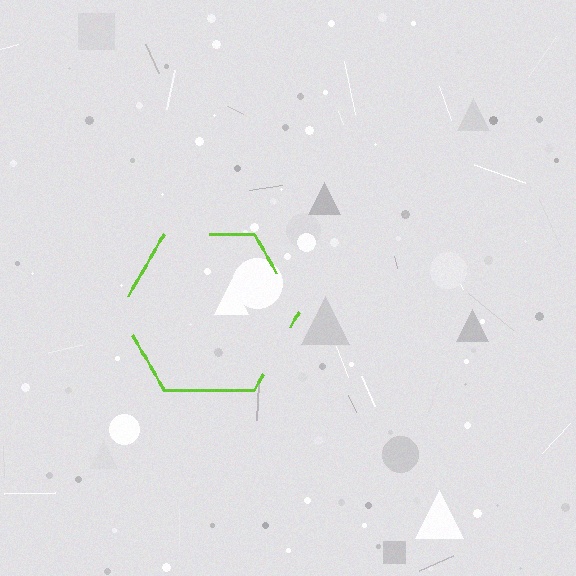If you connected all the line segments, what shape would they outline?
They would outline a hexagon.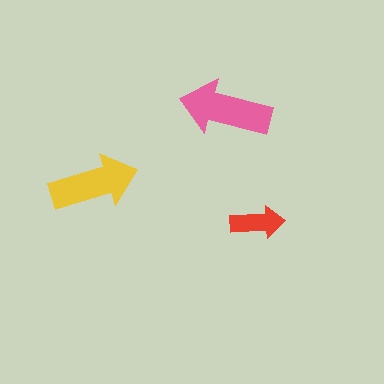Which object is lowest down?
The red arrow is bottommost.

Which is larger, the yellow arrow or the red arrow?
The yellow one.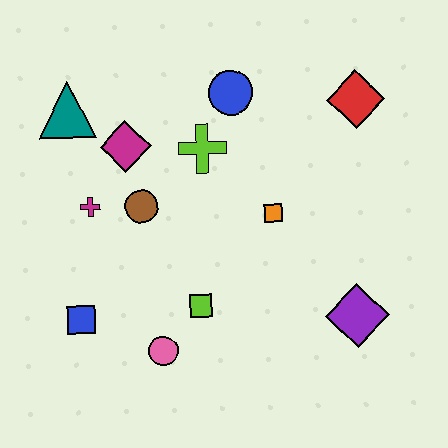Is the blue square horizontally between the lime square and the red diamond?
No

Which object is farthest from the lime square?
The red diamond is farthest from the lime square.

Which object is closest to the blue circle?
The lime cross is closest to the blue circle.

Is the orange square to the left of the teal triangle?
No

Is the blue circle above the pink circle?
Yes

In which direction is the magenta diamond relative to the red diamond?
The magenta diamond is to the left of the red diamond.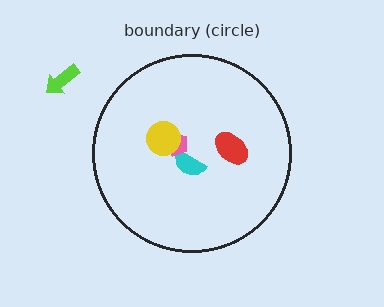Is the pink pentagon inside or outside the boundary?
Inside.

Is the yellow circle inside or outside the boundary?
Inside.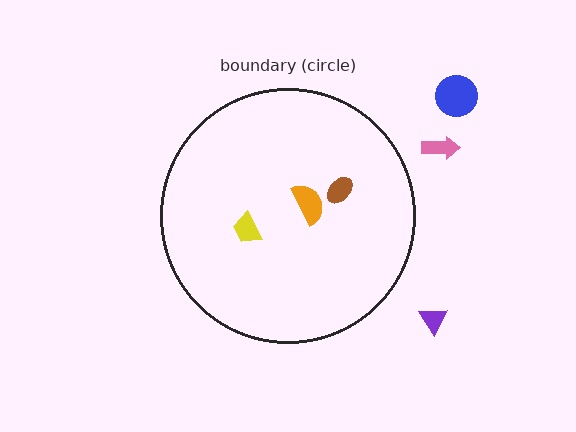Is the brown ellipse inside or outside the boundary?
Inside.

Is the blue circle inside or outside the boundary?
Outside.